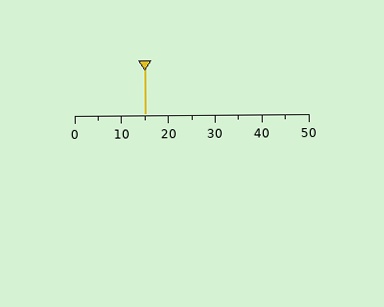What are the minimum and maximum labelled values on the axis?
The axis runs from 0 to 50.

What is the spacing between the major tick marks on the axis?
The major ticks are spaced 10 apart.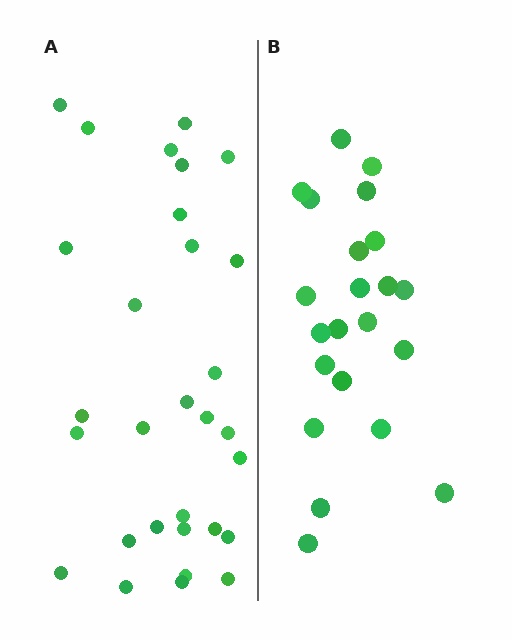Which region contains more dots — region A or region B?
Region A (the left region) has more dots.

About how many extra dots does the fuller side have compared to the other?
Region A has roughly 8 or so more dots than region B.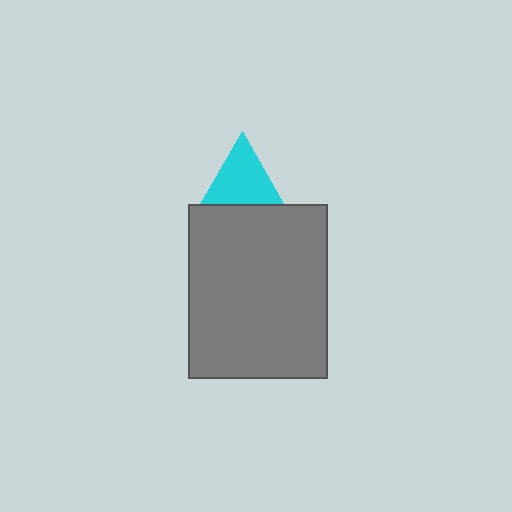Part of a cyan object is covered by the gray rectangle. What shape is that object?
It is a triangle.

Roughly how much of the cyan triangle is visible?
Most of it is visible (roughly 67%).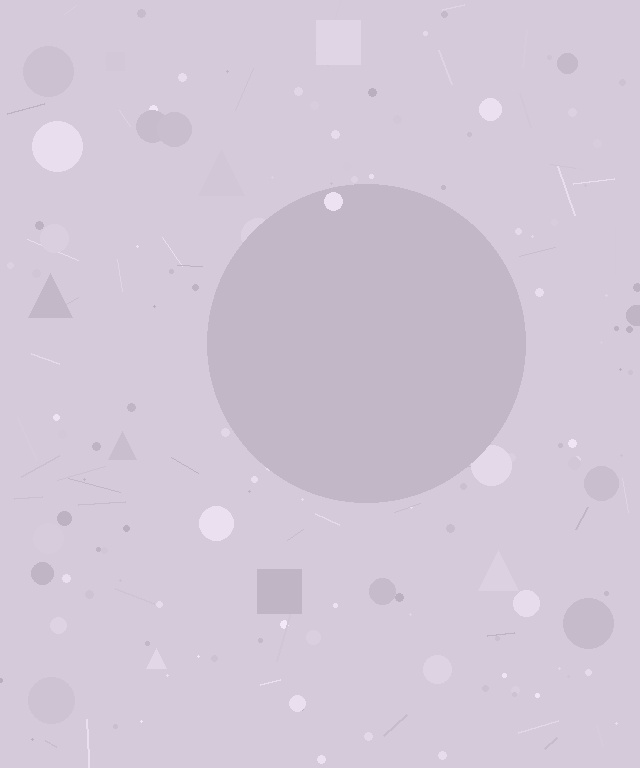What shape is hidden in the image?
A circle is hidden in the image.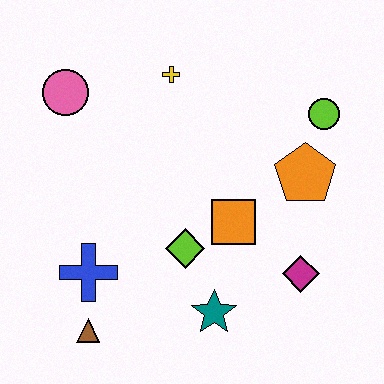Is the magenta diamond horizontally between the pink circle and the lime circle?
Yes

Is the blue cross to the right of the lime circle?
No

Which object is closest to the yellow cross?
The pink circle is closest to the yellow cross.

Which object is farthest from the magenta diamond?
The pink circle is farthest from the magenta diamond.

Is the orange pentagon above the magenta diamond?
Yes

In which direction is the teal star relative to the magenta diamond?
The teal star is to the left of the magenta diamond.